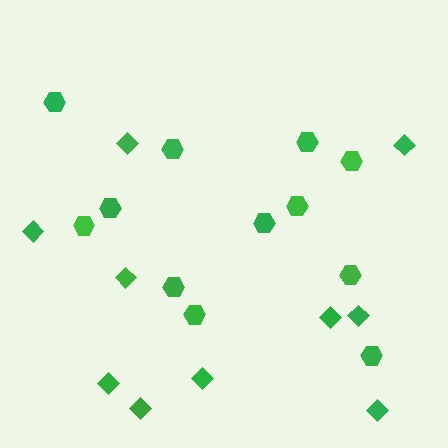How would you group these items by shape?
There are 2 groups: one group of hexagons (12) and one group of diamonds (10).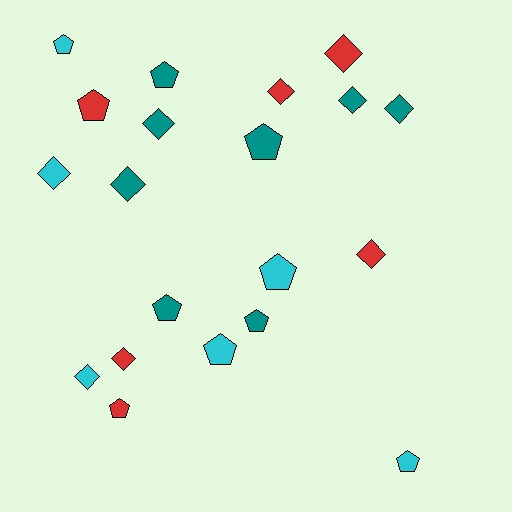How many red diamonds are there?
There are 4 red diamonds.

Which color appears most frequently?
Teal, with 8 objects.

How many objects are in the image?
There are 20 objects.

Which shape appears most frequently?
Pentagon, with 10 objects.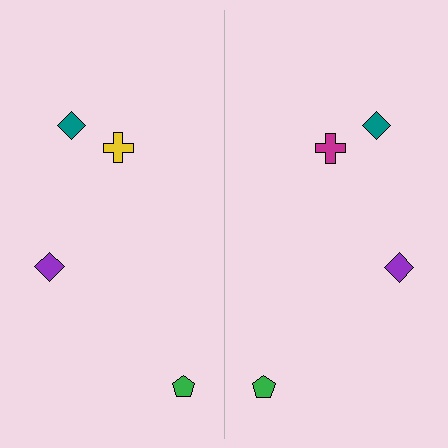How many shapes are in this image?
There are 8 shapes in this image.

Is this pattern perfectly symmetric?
No, the pattern is not perfectly symmetric. The magenta cross on the right side breaks the symmetry — its mirror counterpart is yellow.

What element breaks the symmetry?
The magenta cross on the right side breaks the symmetry — its mirror counterpart is yellow.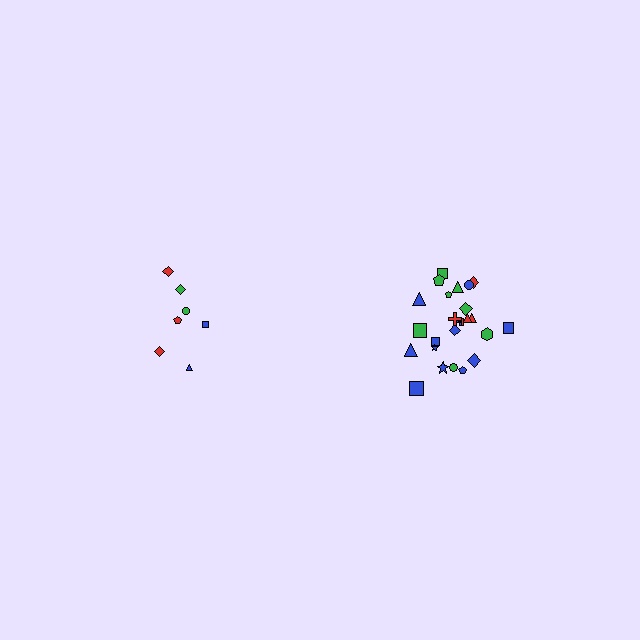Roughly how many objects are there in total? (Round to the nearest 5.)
Roughly 30 objects in total.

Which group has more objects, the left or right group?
The right group.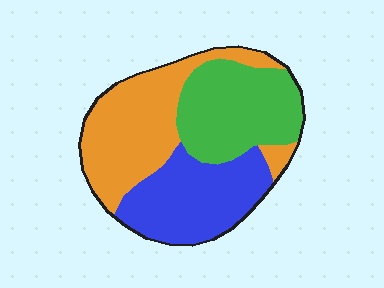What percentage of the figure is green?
Green covers 32% of the figure.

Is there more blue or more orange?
Orange.